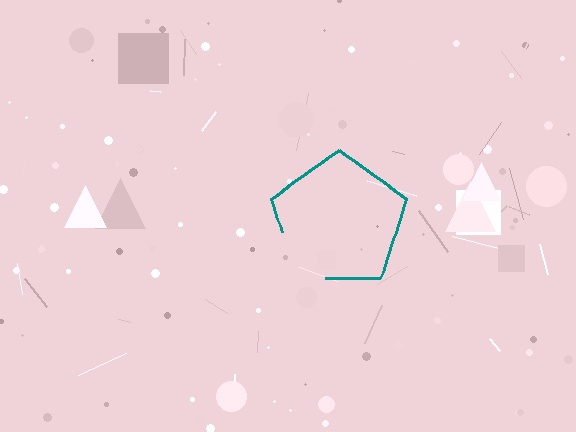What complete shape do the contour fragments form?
The contour fragments form a pentagon.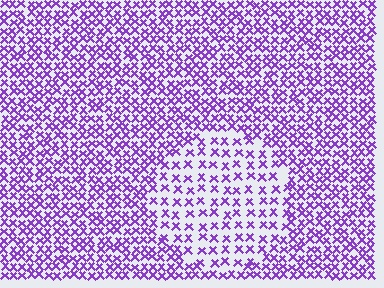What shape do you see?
I see a circle.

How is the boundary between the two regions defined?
The boundary is defined by a change in element density (approximately 2.0x ratio). All elements are the same color, size, and shape.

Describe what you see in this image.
The image contains small purple elements arranged at two different densities. A circle-shaped region is visible where the elements are less densely packed than the surrounding area.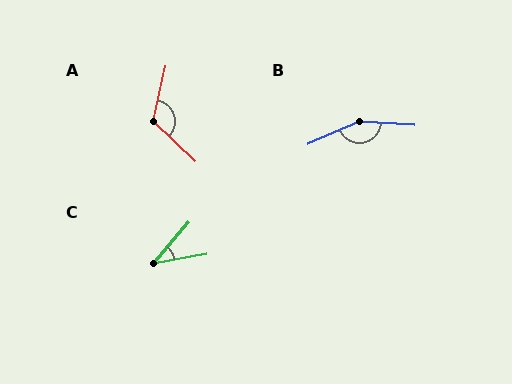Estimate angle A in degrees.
Approximately 122 degrees.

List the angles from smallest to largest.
C (39°), A (122°), B (152°).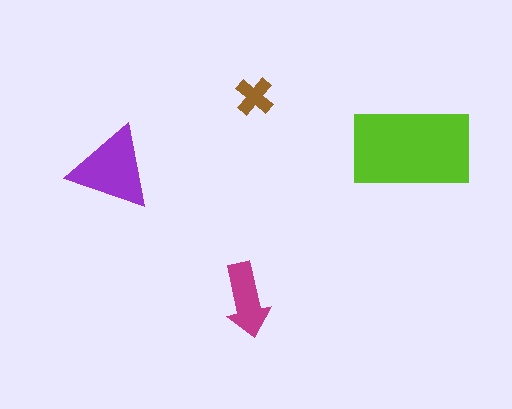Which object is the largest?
The lime rectangle.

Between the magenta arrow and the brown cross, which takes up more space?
The magenta arrow.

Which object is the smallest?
The brown cross.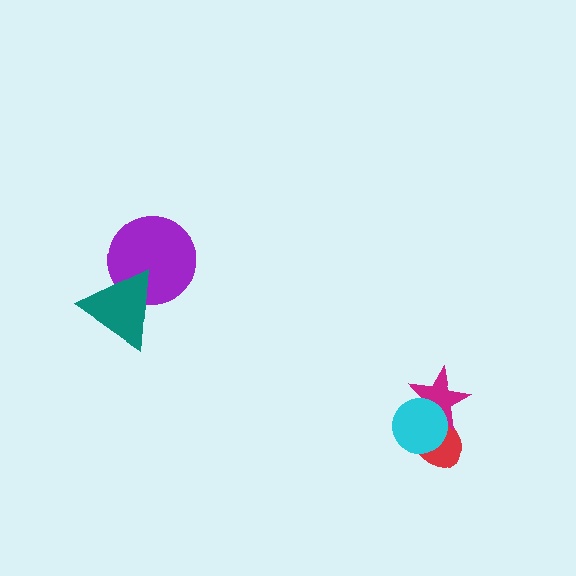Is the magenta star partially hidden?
Yes, it is partially covered by another shape.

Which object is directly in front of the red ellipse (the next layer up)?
The magenta star is directly in front of the red ellipse.